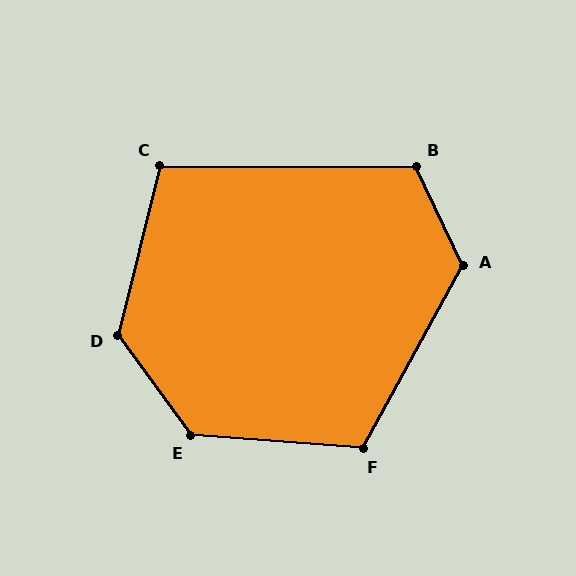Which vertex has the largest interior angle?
E, at approximately 130 degrees.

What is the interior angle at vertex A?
Approximately 126 degrees (obtuse).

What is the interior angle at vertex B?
Approximately 115 degrees (obtuse).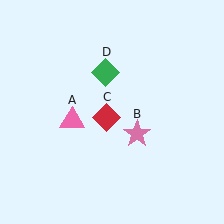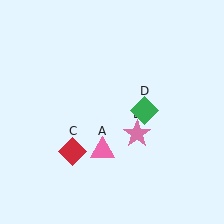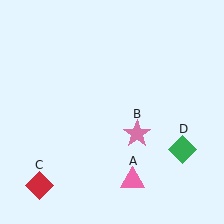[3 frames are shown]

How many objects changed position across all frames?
3 objects changed position: pink triangle (object A), red diamond (object C), green diamond (object D).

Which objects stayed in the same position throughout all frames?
Pink star (object B) remained stationary.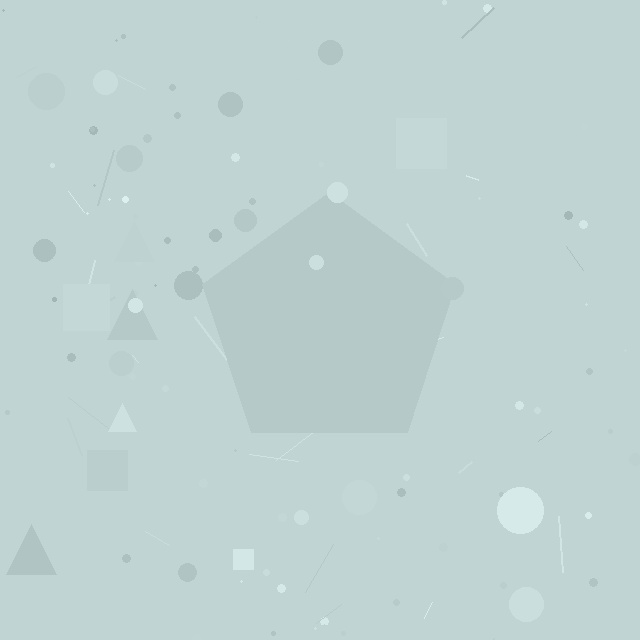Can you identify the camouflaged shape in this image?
The camouflaged shape is a pentagon.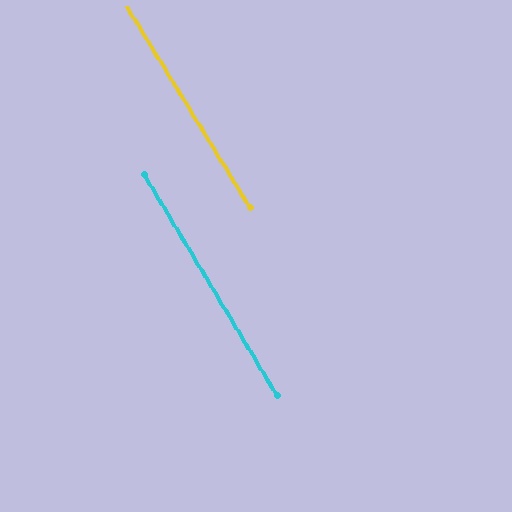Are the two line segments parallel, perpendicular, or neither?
Parallel — their directions differ by only 0.3°.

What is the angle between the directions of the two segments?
Approximately 0 degrees.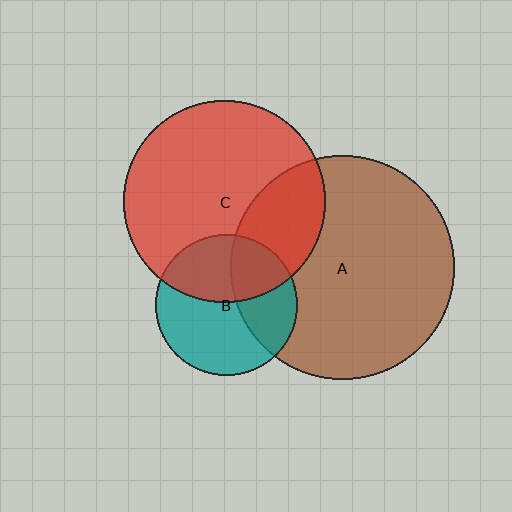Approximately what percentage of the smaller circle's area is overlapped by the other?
Approximately 30%.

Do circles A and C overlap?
Yes.